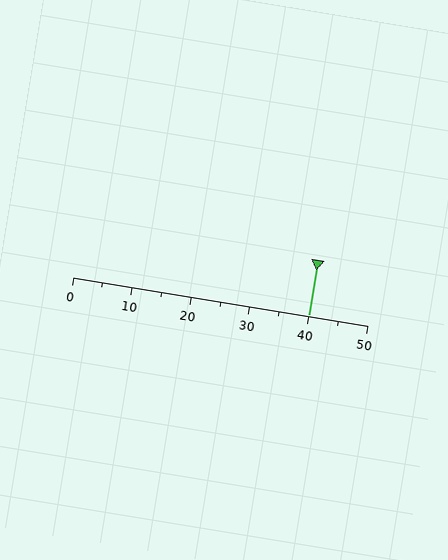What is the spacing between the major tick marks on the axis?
The major ticks are spaced 10 apart.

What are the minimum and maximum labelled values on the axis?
The axis runs from 0 to 50.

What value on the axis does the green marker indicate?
The marker indicates approximately 40.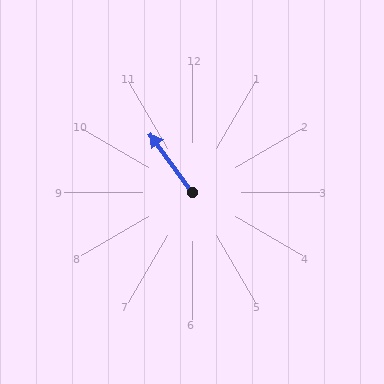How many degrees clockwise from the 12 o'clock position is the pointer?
Approximately 324 degrees.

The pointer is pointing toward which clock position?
Roughly 11 o'clock.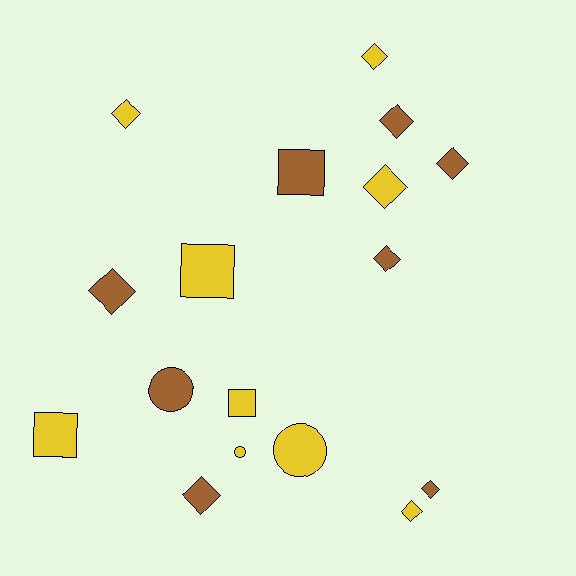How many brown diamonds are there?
There are 6 brown diamonds.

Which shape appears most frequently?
Diamond, with 10 objects.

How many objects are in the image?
There are 17 objects.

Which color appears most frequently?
Yellow, with 9 objects.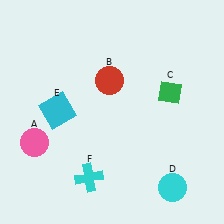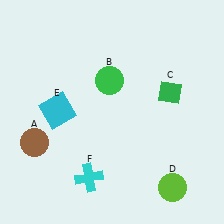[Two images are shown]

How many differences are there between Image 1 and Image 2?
There are 3 differences between the two images.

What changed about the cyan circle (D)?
In Image 1, D is cyan. In Image 2, it changed to lime.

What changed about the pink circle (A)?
In Image 1, A is pink. In Image 2, it changed to brown.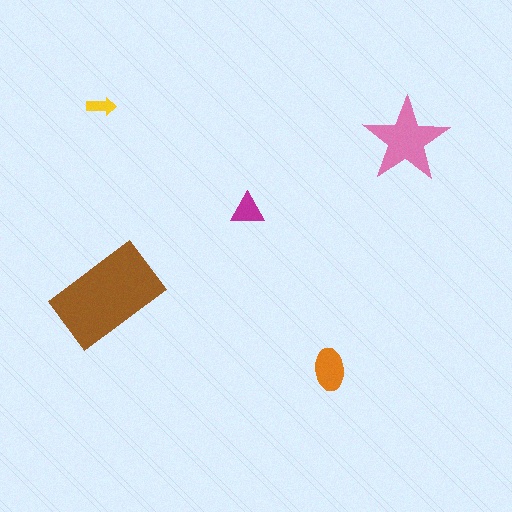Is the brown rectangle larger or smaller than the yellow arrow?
Larger.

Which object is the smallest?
The yellow arrow.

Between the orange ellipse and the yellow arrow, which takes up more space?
The orange ellipse.